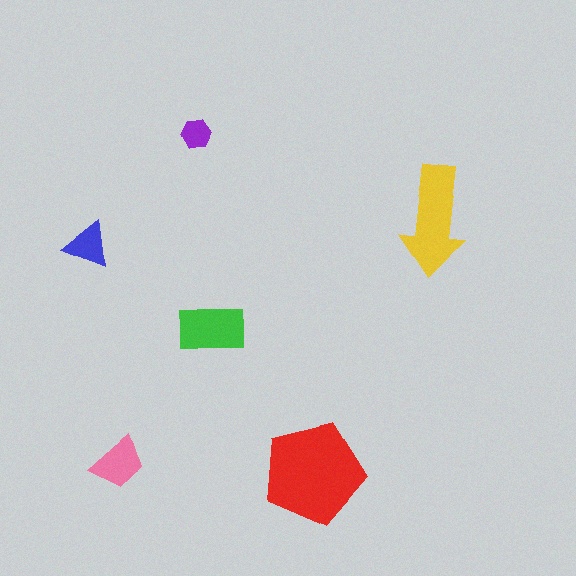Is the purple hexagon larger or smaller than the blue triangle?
Smaller.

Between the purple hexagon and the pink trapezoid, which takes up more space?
The pink trapezoid.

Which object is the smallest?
The purple hexagon.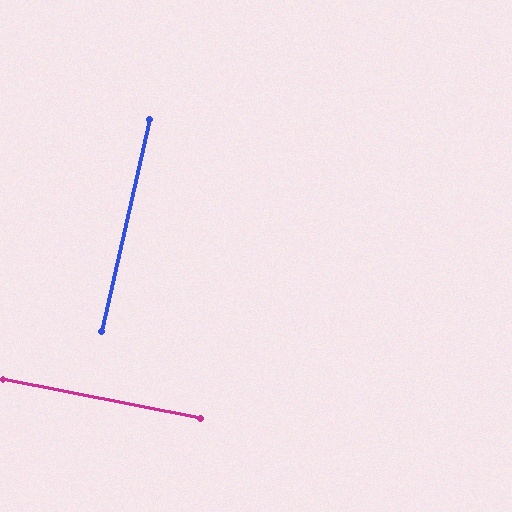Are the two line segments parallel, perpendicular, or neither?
Perpendicular — they meet at approximately 89°.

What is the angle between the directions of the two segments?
Approximately 89 degrees.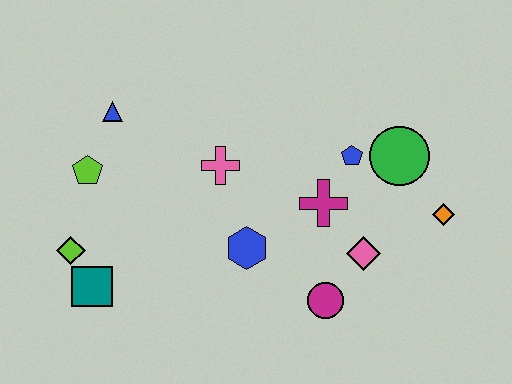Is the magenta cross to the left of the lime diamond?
No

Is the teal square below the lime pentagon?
Yes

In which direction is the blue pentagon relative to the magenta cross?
The blue pentagon is above the magenta cross.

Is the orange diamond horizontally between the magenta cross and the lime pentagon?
No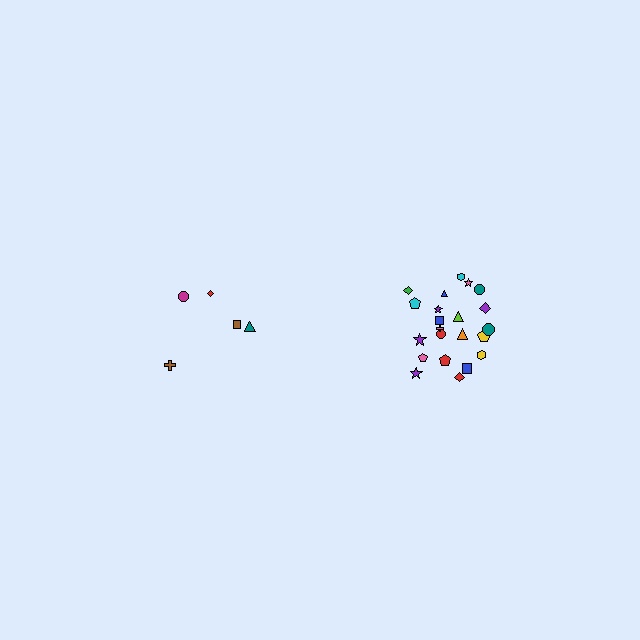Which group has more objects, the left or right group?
The right group.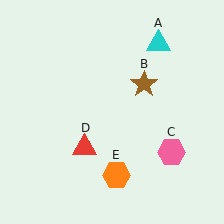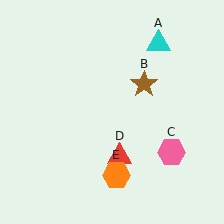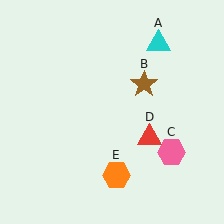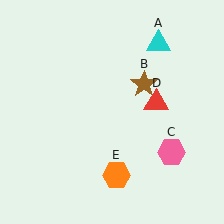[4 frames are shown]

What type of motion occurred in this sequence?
The red triangle (object D) rotated counterclockwise around the center of the scene.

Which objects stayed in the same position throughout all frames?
Cyan triangle (object A) and brown star (object B) and pink hexagon (object C) and orange hexagon (object E) remained stationary.